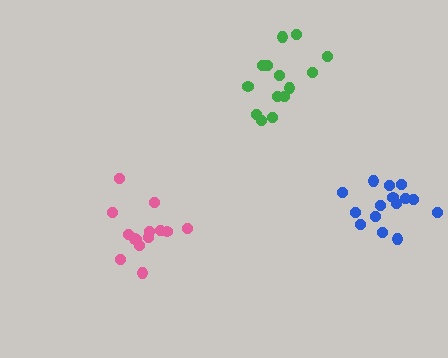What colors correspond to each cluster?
The clusters are colored: blue, pink, green.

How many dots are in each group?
Group 1: 15 dots, Group 2: 14 dots, Group 3: 14 dots (43 total).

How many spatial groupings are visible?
There are 3 spatial groupings.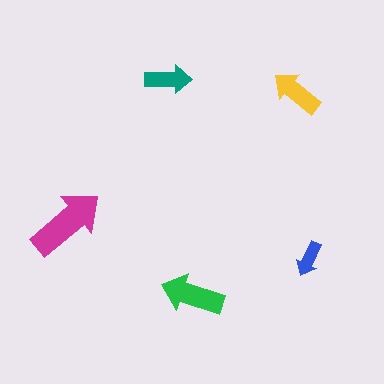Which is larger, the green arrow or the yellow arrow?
The green one.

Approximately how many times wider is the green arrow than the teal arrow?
About 1.5 times wider.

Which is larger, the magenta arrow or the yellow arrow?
The magenta one.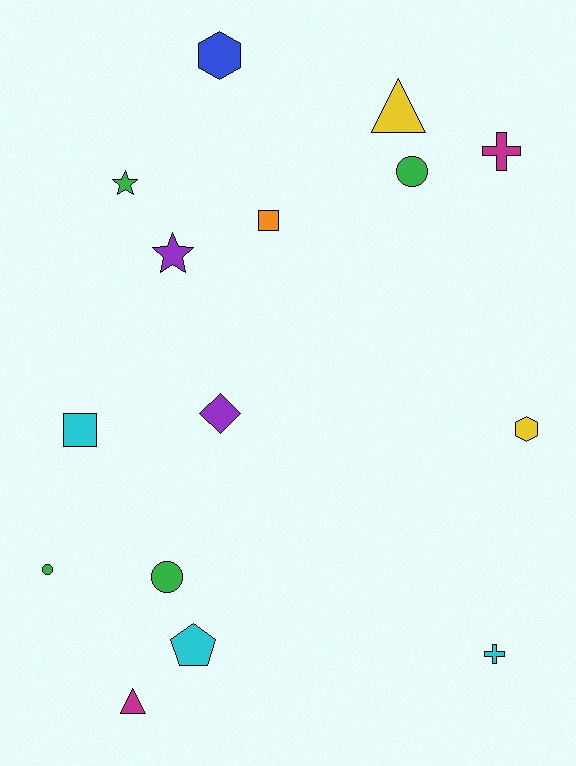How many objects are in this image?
There are 15 objects.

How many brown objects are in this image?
There are no brown objects.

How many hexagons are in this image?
There are 2 hexagons.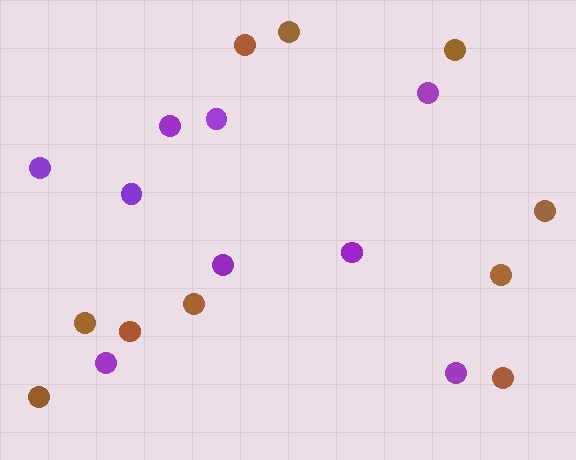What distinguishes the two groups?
There are 2 groups: one group of purple circles (9) and one group of brown circles (10).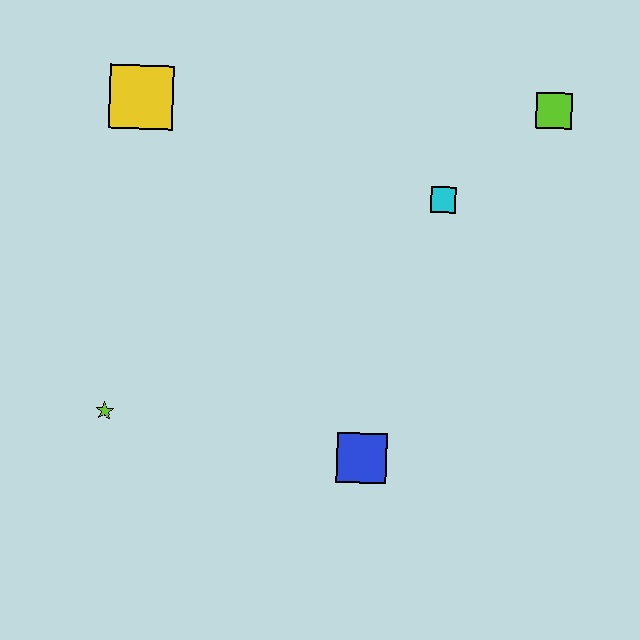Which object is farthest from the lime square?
The lime star is farthest from the lime square.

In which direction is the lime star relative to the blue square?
The lime star is to the left of the blue square.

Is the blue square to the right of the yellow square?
Yes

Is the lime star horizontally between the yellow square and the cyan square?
No